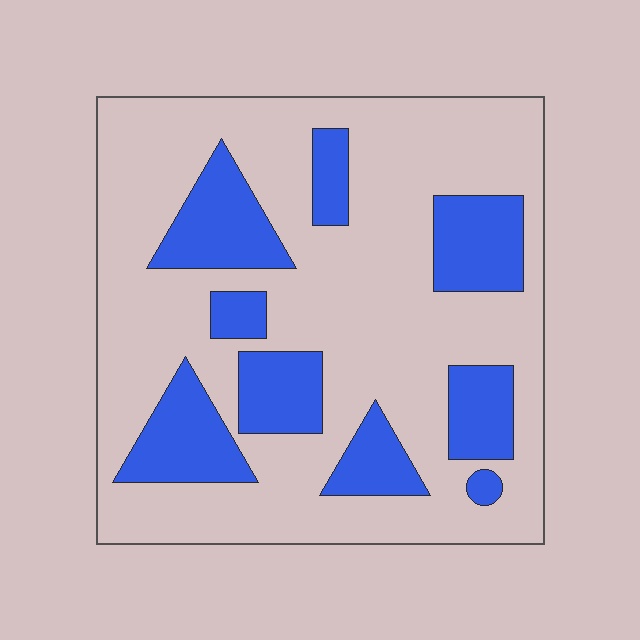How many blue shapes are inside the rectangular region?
9.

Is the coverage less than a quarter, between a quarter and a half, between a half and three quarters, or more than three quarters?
Between a quarter and a half.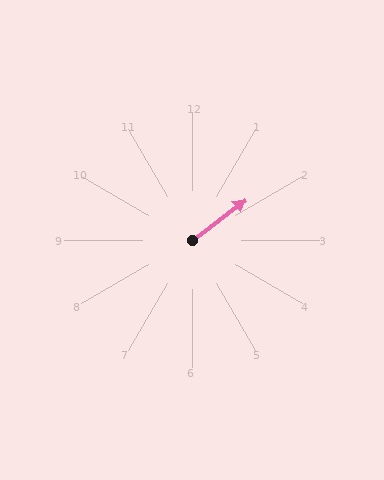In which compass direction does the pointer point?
Northeast.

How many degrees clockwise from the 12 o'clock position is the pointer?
Approximately 53 degrees.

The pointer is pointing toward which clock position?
Roughly 2 o'clock.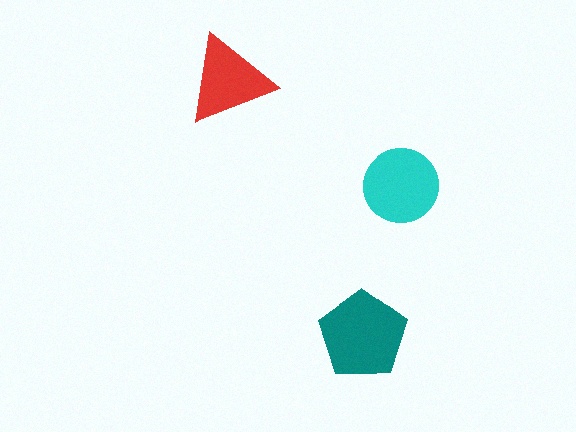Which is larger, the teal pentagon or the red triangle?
The teal pentagon.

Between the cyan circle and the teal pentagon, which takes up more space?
The teal pentagon.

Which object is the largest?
The teal pentagon.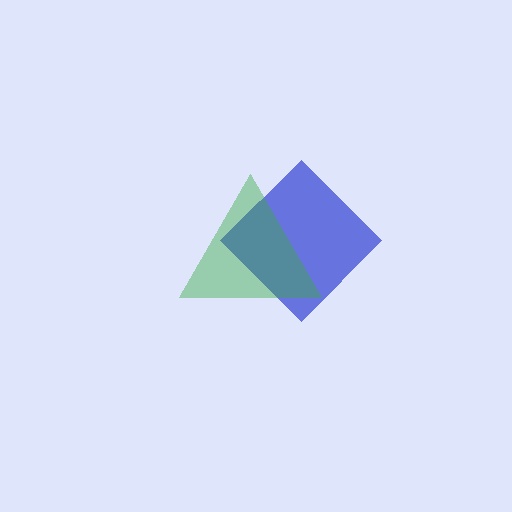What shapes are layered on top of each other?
The layered shapes are: a blue diamond, a green triangle.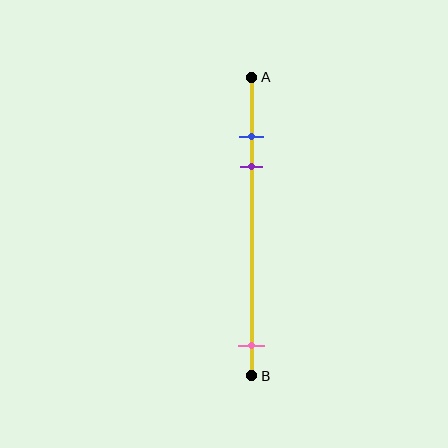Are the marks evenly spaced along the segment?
No, the marks are not evenly spaced.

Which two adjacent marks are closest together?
The blue and purple marks are the closest adjacent pair.